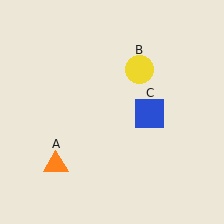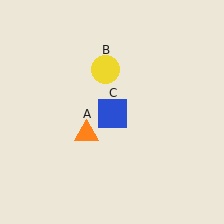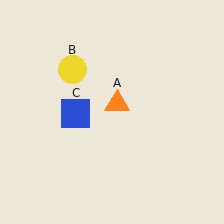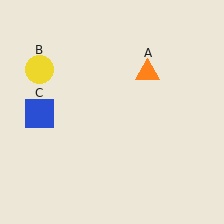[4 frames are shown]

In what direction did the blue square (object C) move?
The blue square (object C) moved left.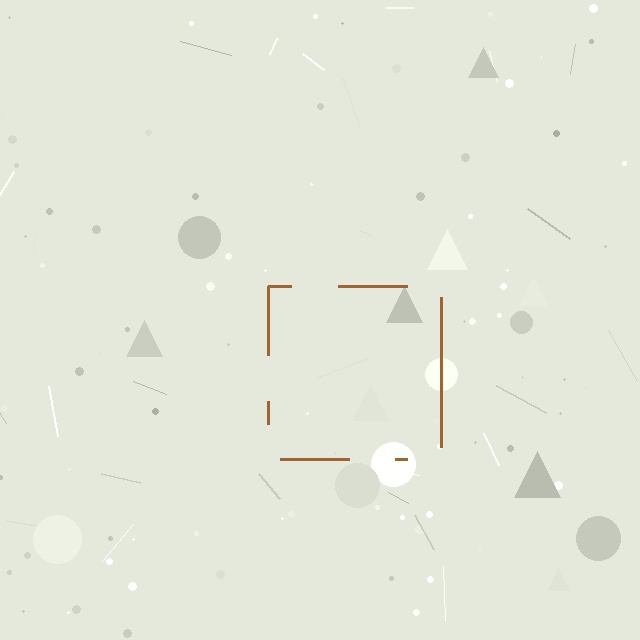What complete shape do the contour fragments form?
The contour fragments form a square.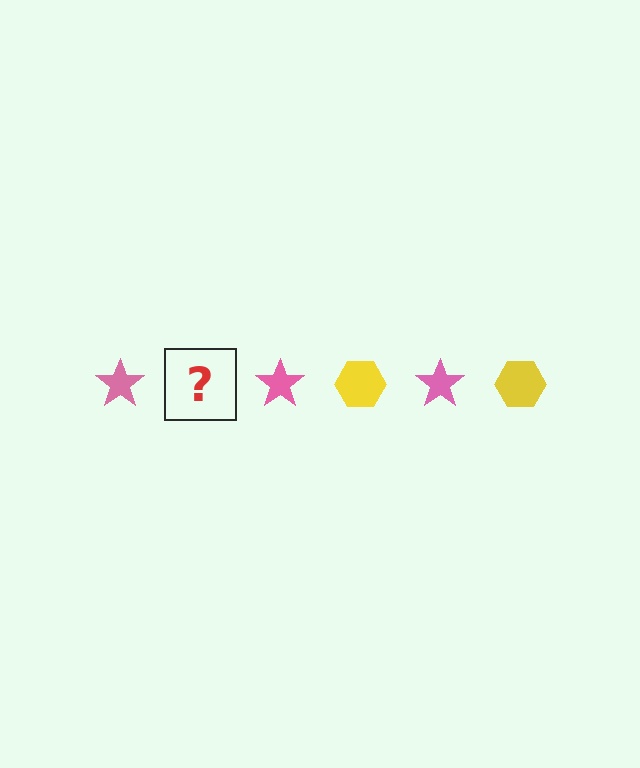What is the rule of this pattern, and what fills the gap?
The rule is that the pattern alternates between pink star and yellow hexagon. The gap should be filled with a yellow hexagon.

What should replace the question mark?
The question mark should be replaced with a yellow hexagon.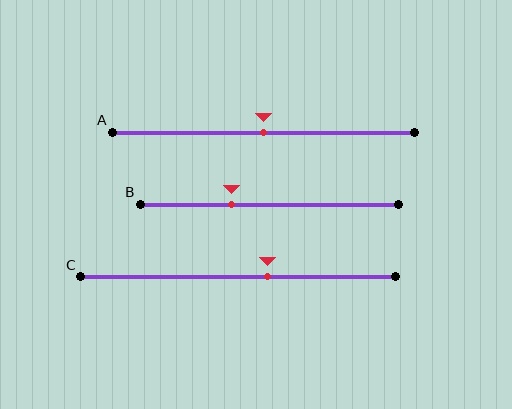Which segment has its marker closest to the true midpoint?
Segment A has its marker closest to the true midpoint.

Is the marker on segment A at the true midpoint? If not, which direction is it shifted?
Yes, the marker on segment A is at the true midpoint.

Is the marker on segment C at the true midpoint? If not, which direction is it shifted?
No, the marker on segment C is shifted to the right by about 9% of the segment length.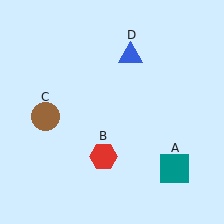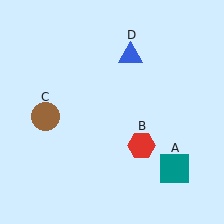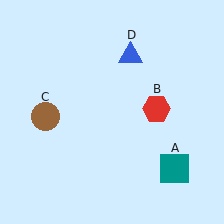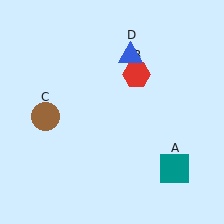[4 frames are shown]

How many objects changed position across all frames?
1 object changed position: red hexagon (object B).